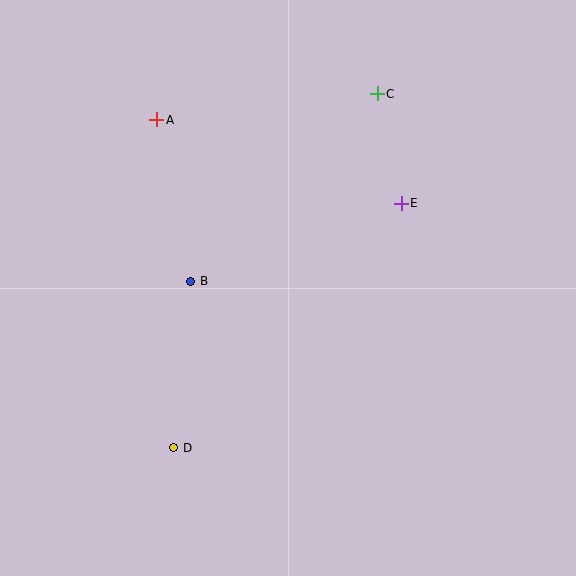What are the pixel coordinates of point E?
Point E is at (401, 203).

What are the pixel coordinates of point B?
Point B is at (191, 281).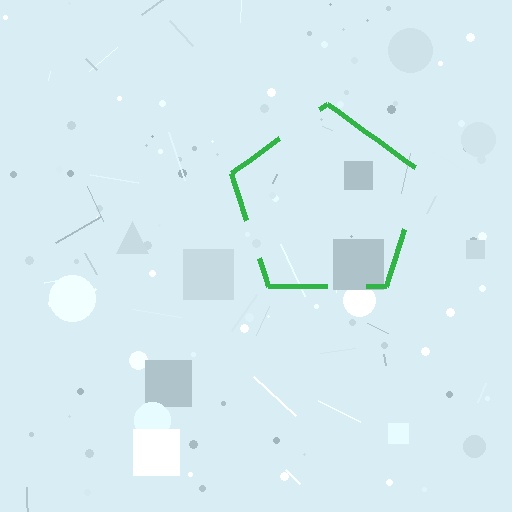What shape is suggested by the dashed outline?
The dashed outline suggests a pentagon.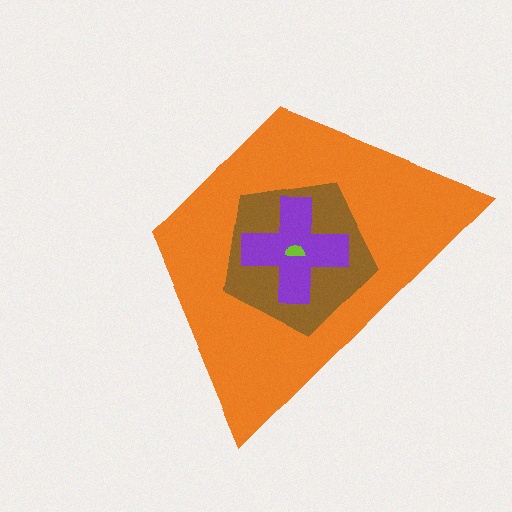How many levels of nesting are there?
4.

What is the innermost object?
The lime semicircle.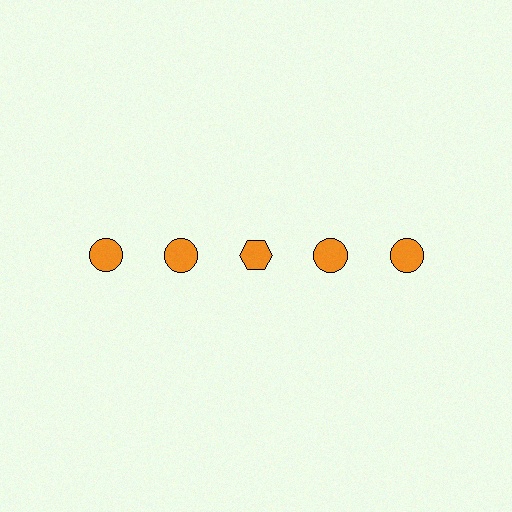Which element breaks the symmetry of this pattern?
The orange hexagon in the top row, center column breaks the symmetry. All other shapes are orange circles.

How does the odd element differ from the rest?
It has a different shape: hexagon instead of circle.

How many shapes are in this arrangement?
There are 5 shapes arranged in a grid pattern.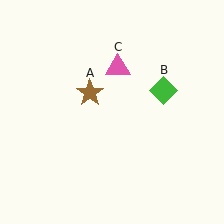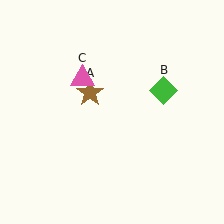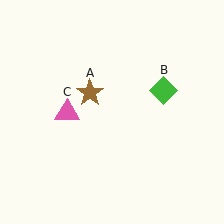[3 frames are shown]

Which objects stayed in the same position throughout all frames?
Brown star (object A) and green diamond (object B) remained stationary.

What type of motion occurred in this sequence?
The pink triangle (object C) rotated counterclockwise around the center of the scene.